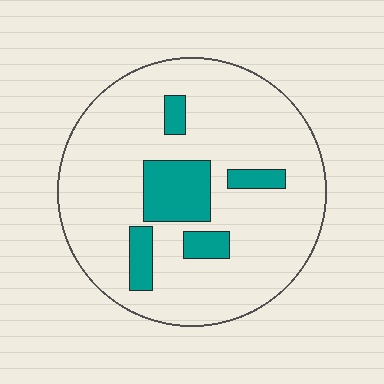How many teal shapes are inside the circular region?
5.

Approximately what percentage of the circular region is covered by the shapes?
Approximately 15%.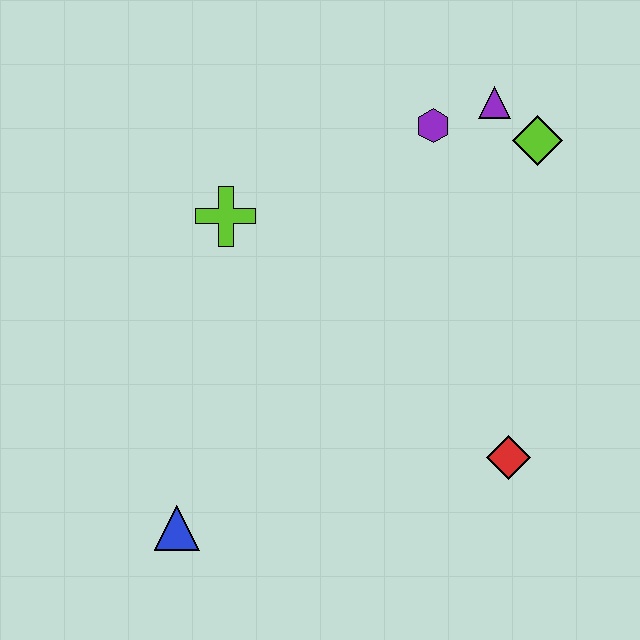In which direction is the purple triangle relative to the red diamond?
The purple triangle is above the red diamond.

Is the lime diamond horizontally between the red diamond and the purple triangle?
No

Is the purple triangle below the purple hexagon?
No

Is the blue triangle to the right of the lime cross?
No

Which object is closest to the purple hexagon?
The purple triangle is closest to the purple hexagon.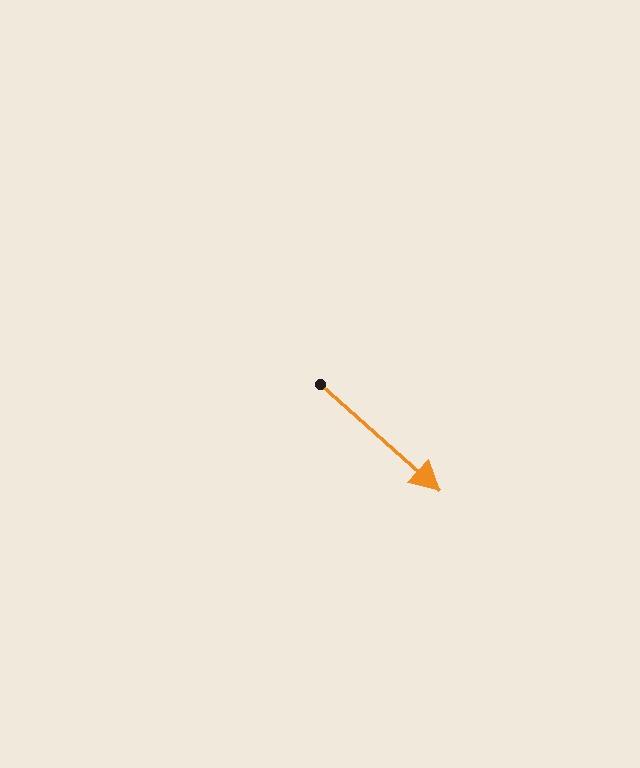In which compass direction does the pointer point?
Southeast.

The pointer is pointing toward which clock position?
Roughly 4 o'clock.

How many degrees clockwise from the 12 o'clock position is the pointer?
Approximately 132 degrees.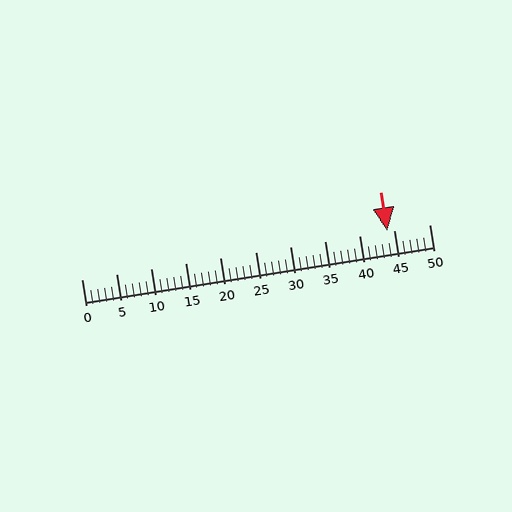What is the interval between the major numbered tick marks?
The major tick marks are spaced 5 units apart.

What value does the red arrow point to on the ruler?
The red arrow points to approximately 44.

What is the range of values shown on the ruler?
The ruler shows values from 0 to 50.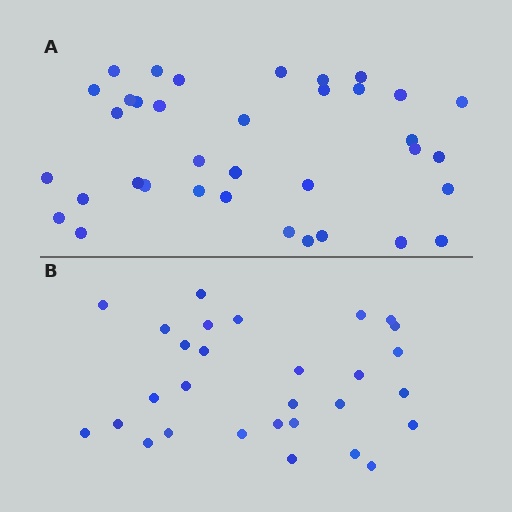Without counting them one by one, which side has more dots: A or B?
Region A (the top region) has more dots.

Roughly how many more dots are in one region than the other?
Region A has roughly 8 or so more dots than region B.